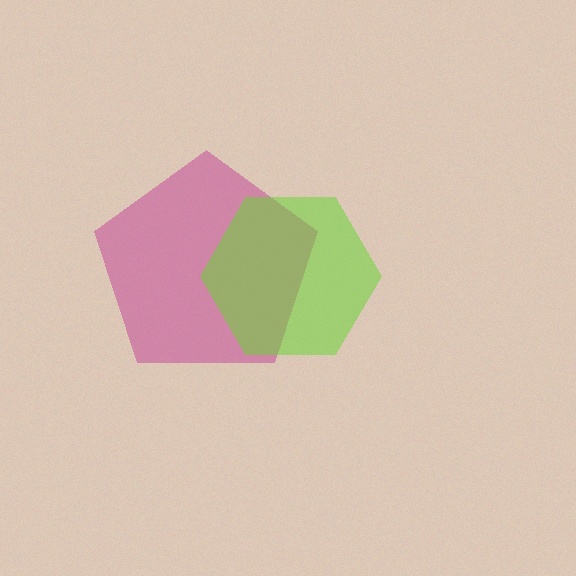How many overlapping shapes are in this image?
There are 2 overlapping shapes in the image.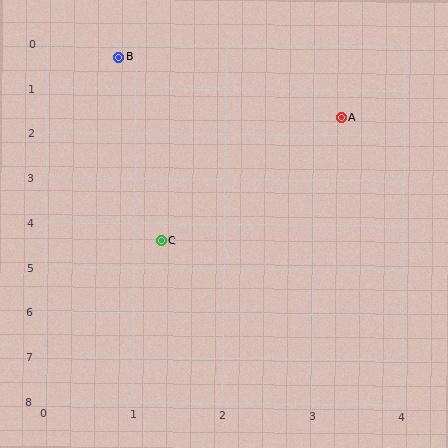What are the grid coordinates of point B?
Point B is at approximately (0.8, 0.3).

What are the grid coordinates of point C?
Point C is at approximately (1.3, 4.4).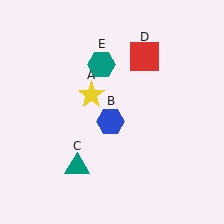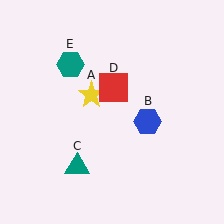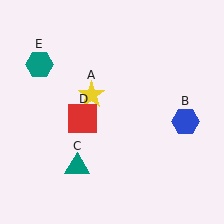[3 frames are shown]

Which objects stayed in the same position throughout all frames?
Yellow star (object A) and teal triangle (object C) remained stationary.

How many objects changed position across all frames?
3 objects changed position: blue hexagon (object B), red square (object D), teal hexagon (object E).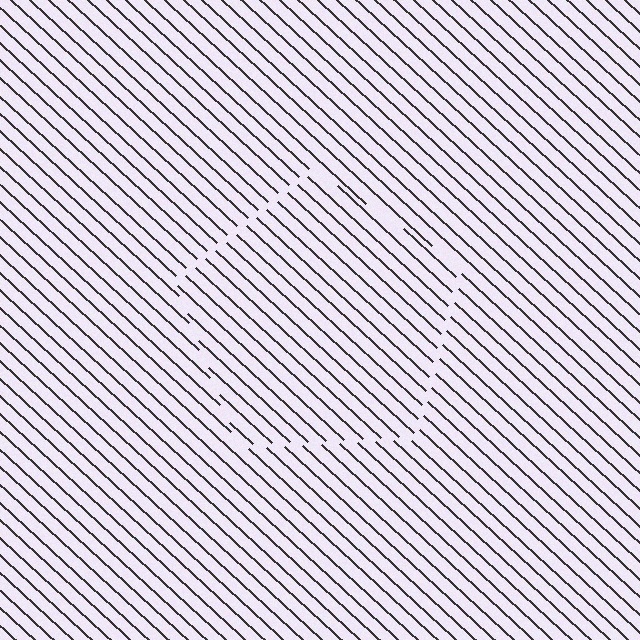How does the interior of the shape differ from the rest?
The interior of the shape contains the same grating, shifted by half a period — the contour is defined by the phase discontinuity where line-ends from the inner and outer gratings abut.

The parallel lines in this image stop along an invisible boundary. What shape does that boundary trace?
An illusory pentagon. The interior of the shape contains the same grating, shifted by half a period — the contour is defined by the phase discontinuity where line-ends from the inner and outer gratings abut.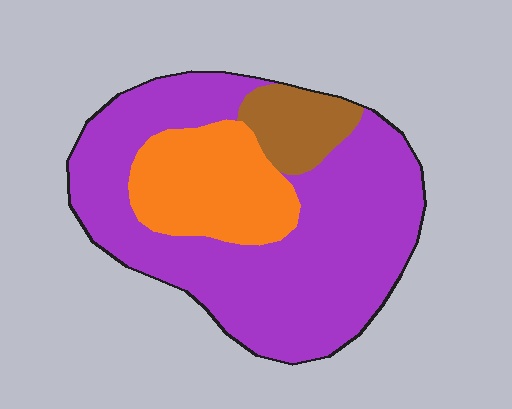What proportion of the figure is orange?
Orange takes up about one fifth (1/5) of the figure.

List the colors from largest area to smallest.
From largest to smallest: purple, orange, brown.